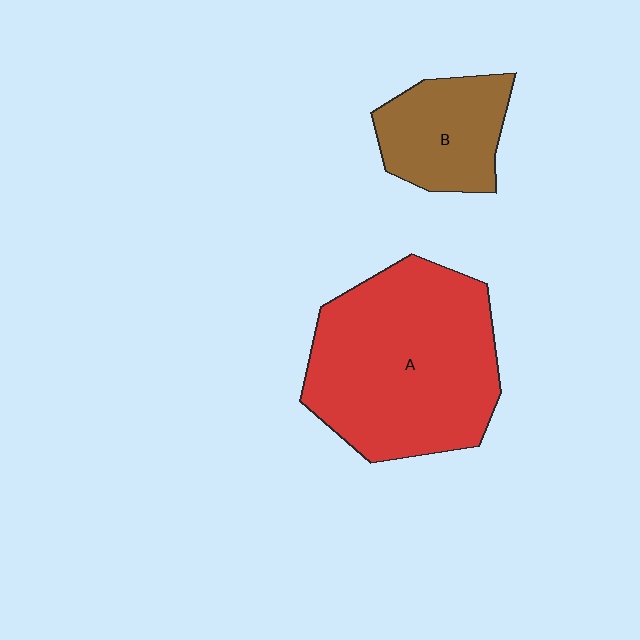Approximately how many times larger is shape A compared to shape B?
Approximately 2.4 times.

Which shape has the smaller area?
Shape B (brown).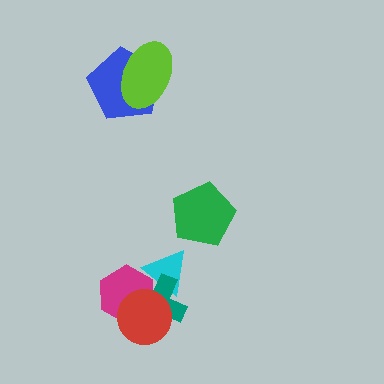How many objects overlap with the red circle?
2 objects overlap with the red circle.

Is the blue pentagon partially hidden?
Yes, it is partially covered by another shape.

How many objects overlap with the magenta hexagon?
3 objects overlap with the magenta hexagon.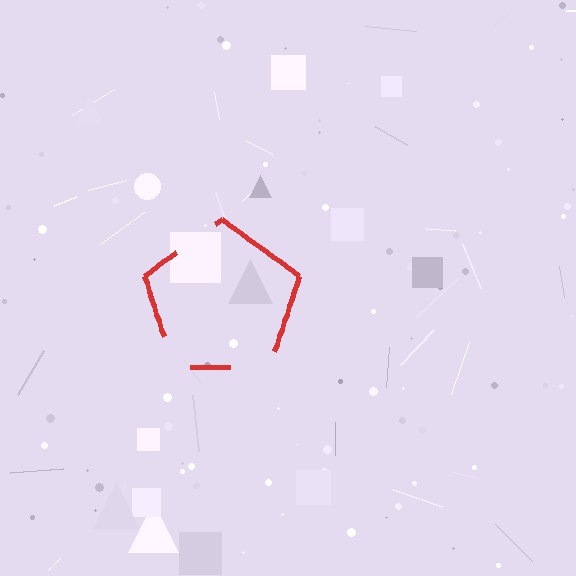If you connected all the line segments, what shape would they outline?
They would outline a pentagon.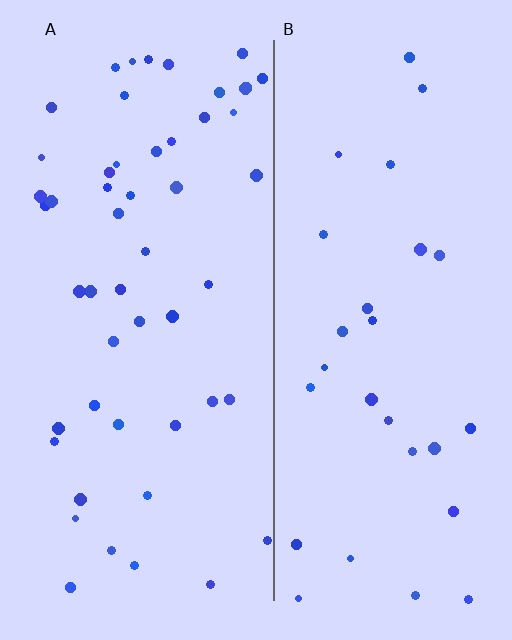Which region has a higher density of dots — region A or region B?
A (the left).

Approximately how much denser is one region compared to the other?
Approximately 1.8× — region A over region B.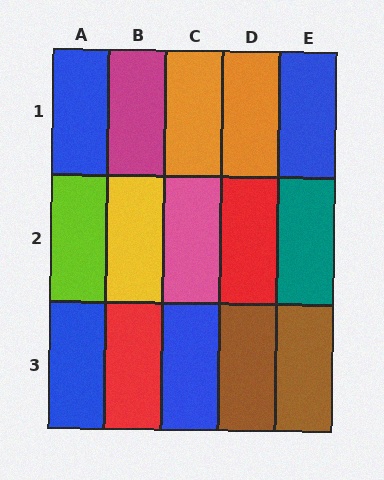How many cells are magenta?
1 cell is magenta.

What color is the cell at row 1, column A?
Blue.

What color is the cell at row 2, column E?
Teal.